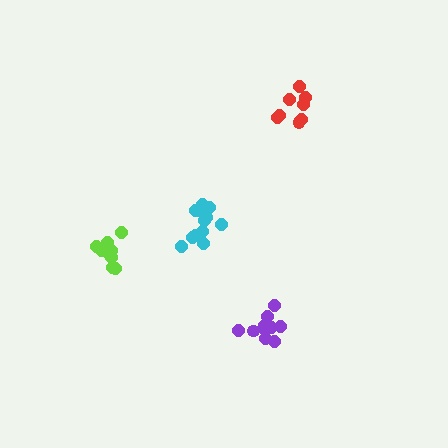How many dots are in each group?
Group 1: 10 dots, Group 2: 13 dots, Group 3: 8 dots, Group 4: 12 dots (43 total).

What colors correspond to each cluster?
The clusters are colored: purple, cyan, red, lime.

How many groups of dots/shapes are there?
There are 4 groups.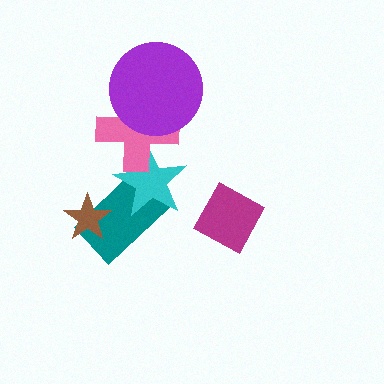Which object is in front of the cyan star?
The pink cross is in front of the cyan star.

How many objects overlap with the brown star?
1 object overlaps with the brown star.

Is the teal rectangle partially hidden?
Yes, it is partially covered by another shape.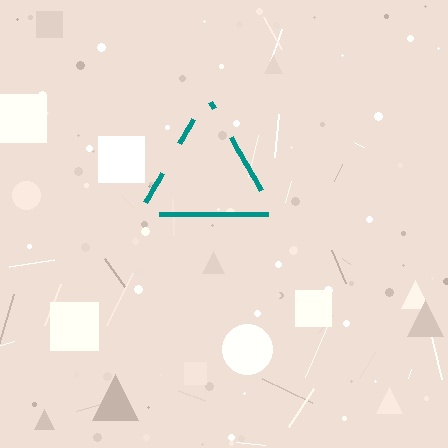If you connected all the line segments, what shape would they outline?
They would outline a triangle.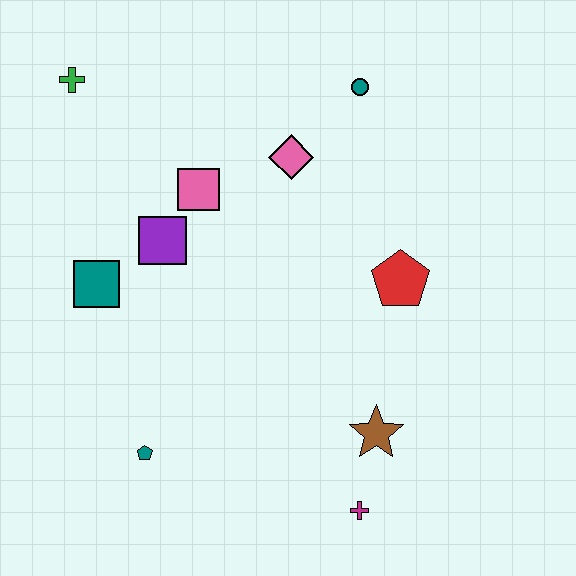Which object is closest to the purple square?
The pink square is closest to the purple square.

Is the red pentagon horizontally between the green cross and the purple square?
No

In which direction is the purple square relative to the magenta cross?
The purple square is above the magenta cross.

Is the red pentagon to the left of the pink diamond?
No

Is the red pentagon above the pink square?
No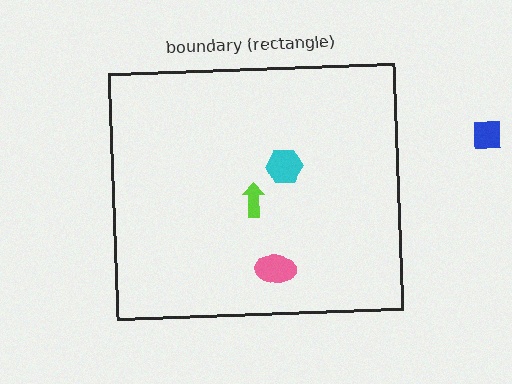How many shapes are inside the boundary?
3 inside, 1 outside.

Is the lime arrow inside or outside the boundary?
Inside.